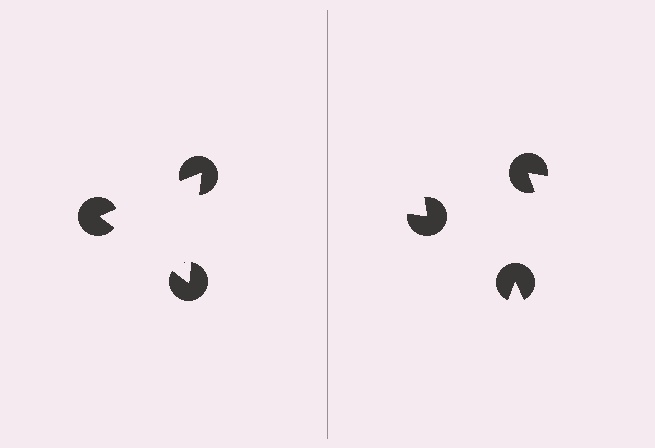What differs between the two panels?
The pac-man discs are positioned identically on both sides; only the wedge orientations differ. On the left they align to a triangle; on the right they are misaligned.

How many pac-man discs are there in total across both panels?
6 — 3 on each side.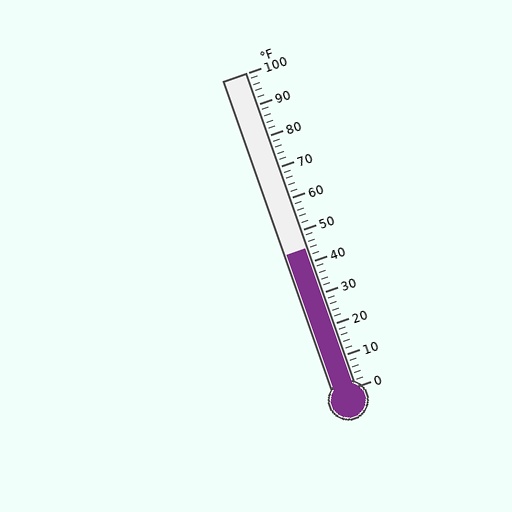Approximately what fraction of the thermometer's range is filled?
The thermometer is filled to approximately 45% of its range.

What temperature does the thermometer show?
The thermometer shows approximately 44°F.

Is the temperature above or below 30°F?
The temperature is above 30°F.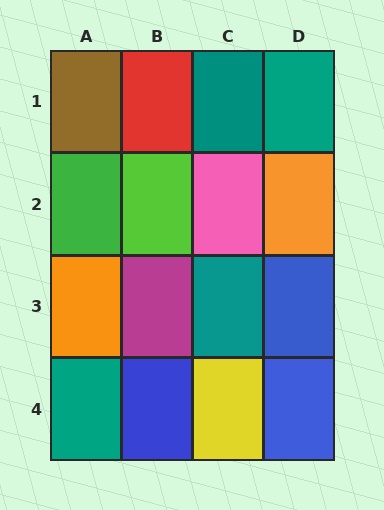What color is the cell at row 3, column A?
Orange.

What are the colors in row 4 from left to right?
Teal, blue, yellow, blue.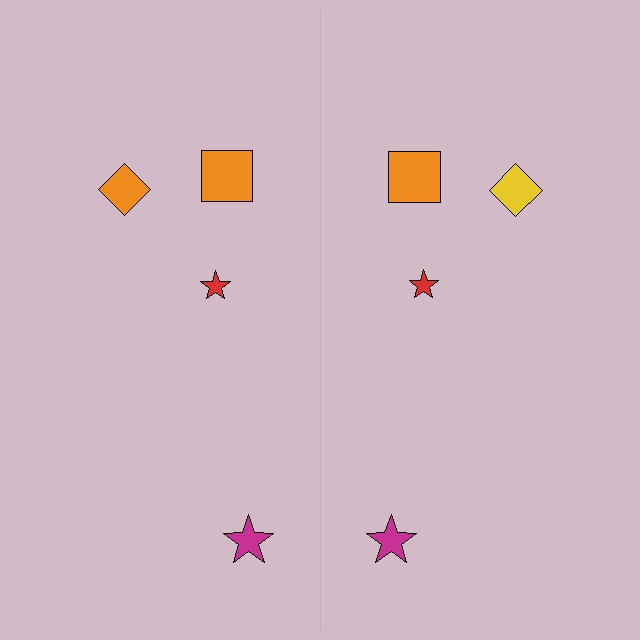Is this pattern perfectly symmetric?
No, the pattern is not perfectly symmetric. The yellow diamond on the right side breaks the symmetry — its mirror counterpart is orange.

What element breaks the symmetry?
The yellow diamond on the right side breaks the symmetry — its mirror counterpart is orange.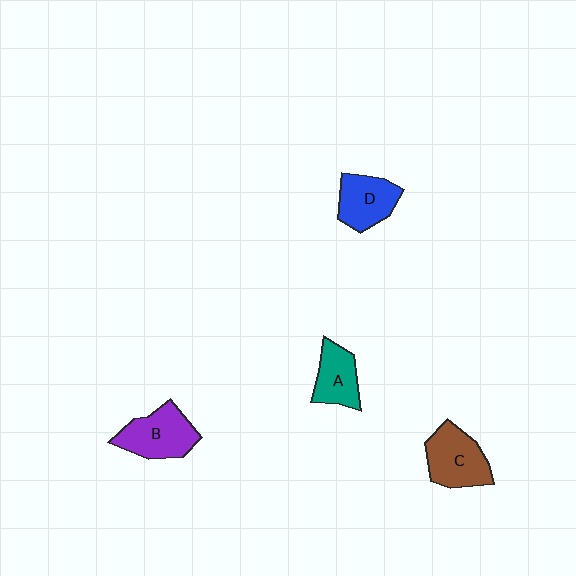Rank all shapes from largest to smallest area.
From largest to smallest: C (brown), B (purple), D (blue), A (teal).